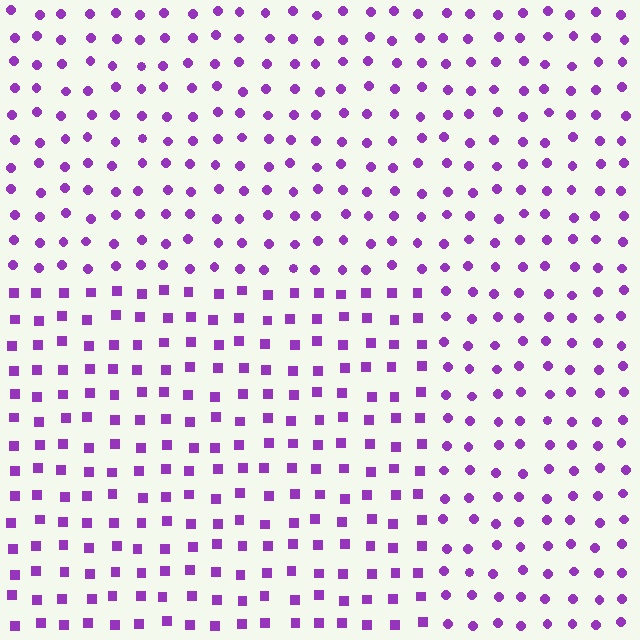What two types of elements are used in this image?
The image uses squares inside the rectangle region and circles outside it.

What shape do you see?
I see a rectangle.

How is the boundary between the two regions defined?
The boundary is defined by a change in element shape: squares inside vs. circles outside. All elements share the same color and spacing.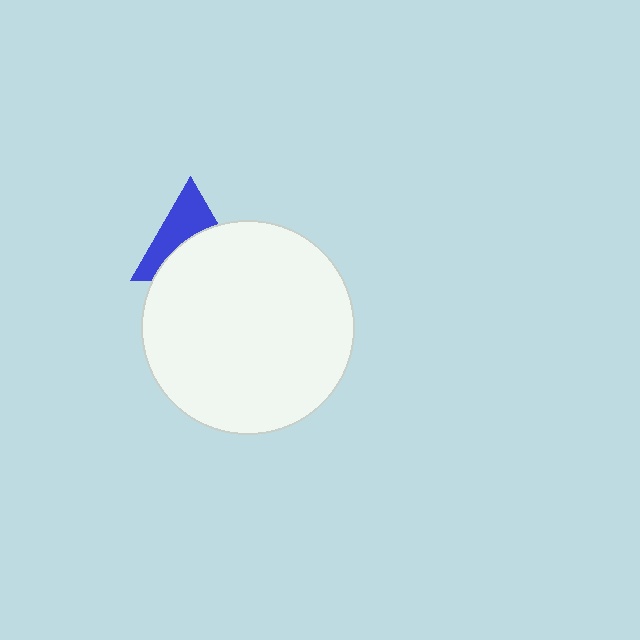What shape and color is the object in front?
The object in front is a white circle.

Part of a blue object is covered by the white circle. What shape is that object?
It is a triangle.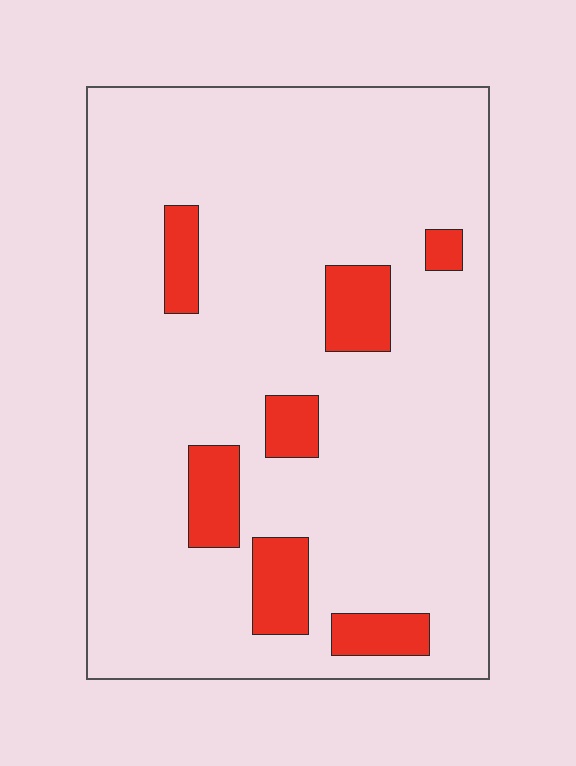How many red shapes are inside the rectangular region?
7.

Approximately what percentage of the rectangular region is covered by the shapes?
Approximately 10%.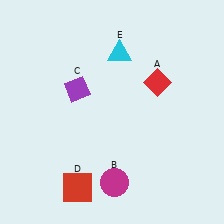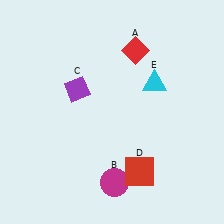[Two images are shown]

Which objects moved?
The objects that moved are: the red diamond (A), the red square (D), the cyan triangle (E).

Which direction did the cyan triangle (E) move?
The cyan triangle (E) moved right.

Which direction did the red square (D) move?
The red square (D) moved right.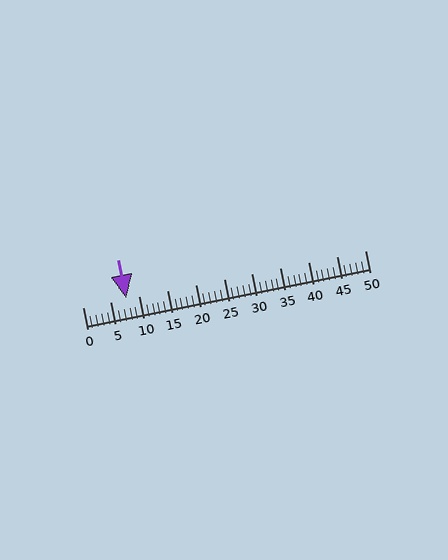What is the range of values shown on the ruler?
The ruler shows values from 0 to 50.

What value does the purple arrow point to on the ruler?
The purple arrow points to approximately 8.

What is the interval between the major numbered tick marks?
The major tick marks are spaced 5 units apart.